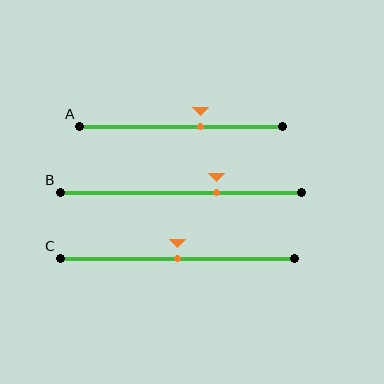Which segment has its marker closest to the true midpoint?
Segment C has its marker closest to the true midpoint.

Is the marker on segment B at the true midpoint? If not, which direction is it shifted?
No, the marker on segment B is shifted to the right by about 15% of the segment length.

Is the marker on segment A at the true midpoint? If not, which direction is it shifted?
No, the marker on segment A is shifted to the right by about 10% of the segment length.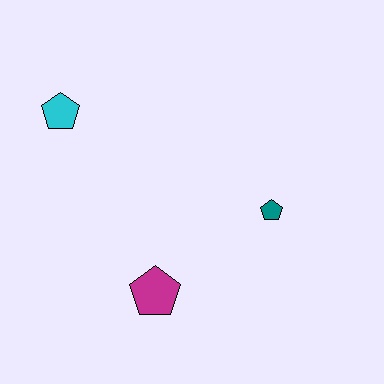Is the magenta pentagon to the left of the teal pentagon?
Yes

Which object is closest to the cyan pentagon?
The magenta pentagon is closest to the cyan pentagon.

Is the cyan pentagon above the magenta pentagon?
Yes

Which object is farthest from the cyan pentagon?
The teal pentagon is farthest from the cyan pentagon.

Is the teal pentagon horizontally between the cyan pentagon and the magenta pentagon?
No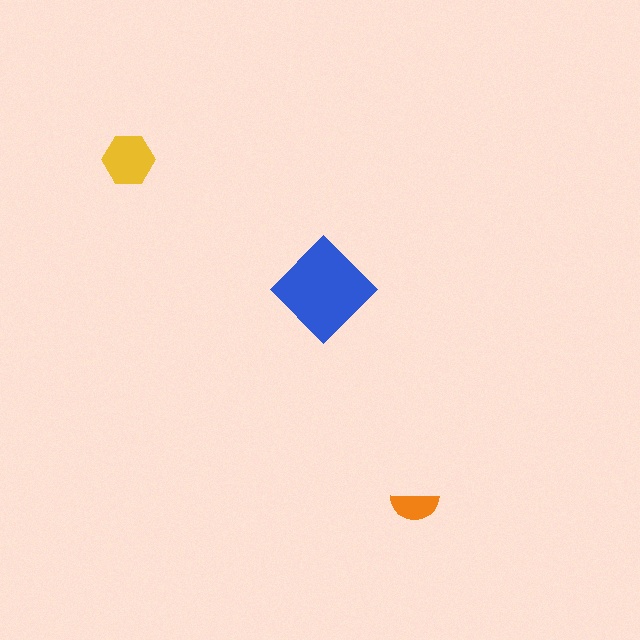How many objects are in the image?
There are 3 objects in the image.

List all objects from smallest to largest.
The orange semicircle, the yellow hexagon, the blue diamond.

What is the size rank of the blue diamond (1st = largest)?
1st.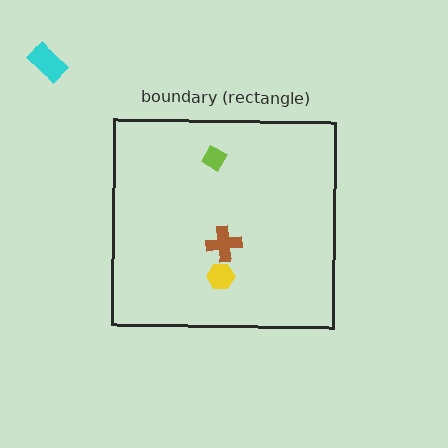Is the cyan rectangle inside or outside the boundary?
Outside.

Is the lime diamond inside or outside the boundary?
Inside.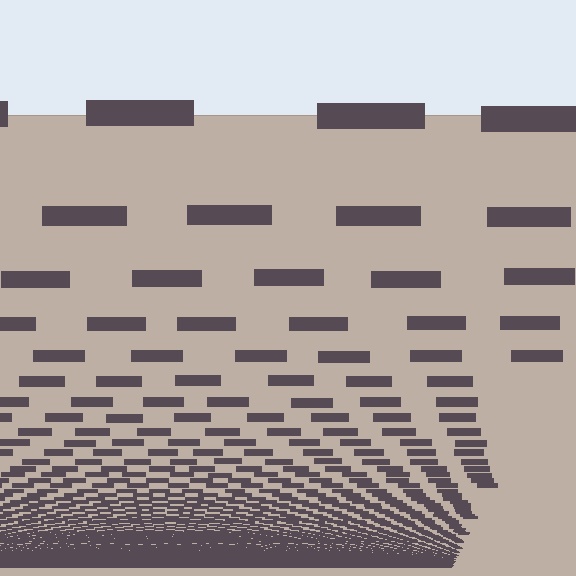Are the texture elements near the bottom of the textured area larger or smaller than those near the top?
Smaller. The gradient is inverted — elements near the bottom are smaller and denser.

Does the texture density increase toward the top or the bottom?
Density increases toward the bottom.